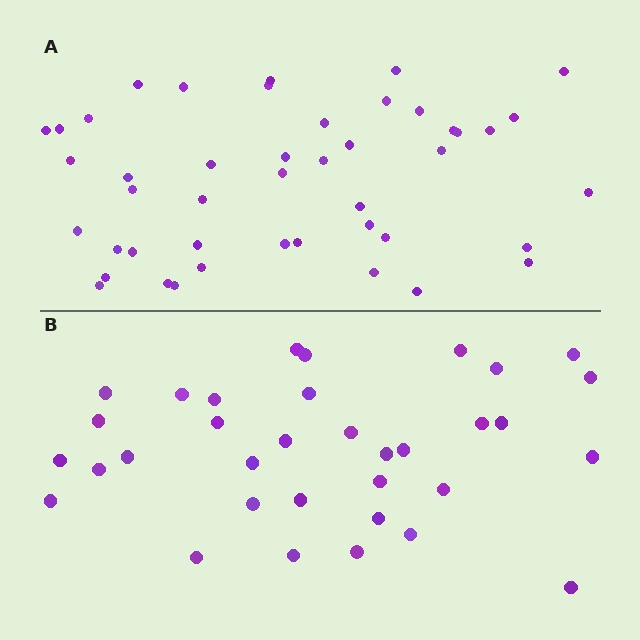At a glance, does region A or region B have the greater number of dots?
Region A (the top region) has more dots.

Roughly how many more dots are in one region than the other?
Region A has roughly 12 or so more dots than region B.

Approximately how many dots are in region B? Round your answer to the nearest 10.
About 30 dots. (The exact count is 34, which rounds to 30.)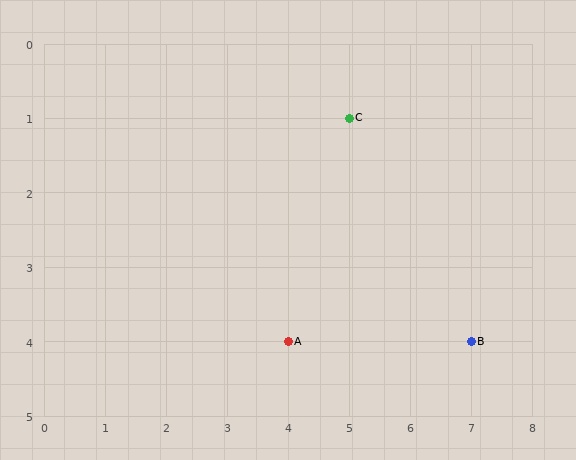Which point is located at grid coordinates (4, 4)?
Point A is at (4, 4).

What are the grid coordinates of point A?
Point A is at grid coordinates (4, 4).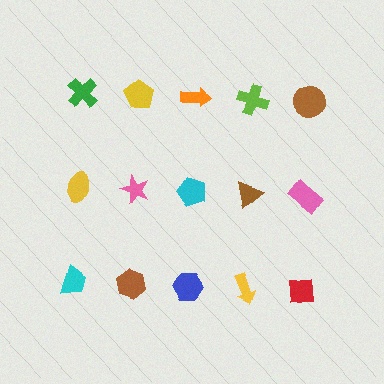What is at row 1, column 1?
A green cross.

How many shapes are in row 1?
5 shapes.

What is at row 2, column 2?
A pink star.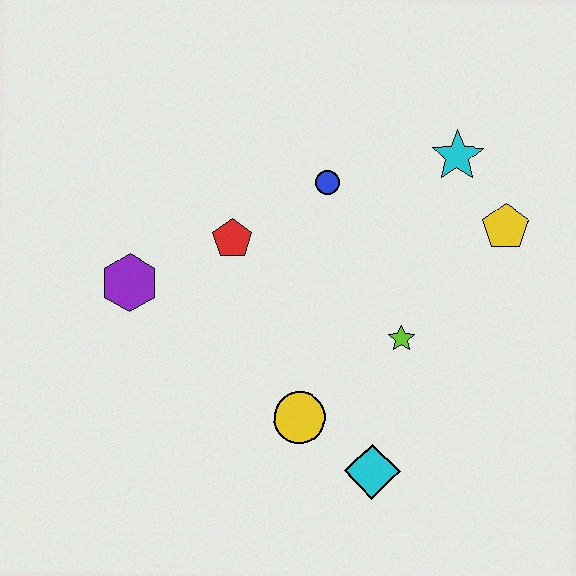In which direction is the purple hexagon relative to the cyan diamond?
The purple hexagon is to the left of the cyan diamond.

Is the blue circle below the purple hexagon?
No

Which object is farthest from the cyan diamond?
The cyan star is farthest from the cyan diamond.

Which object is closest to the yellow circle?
The cyan diamond is closest to the yellow circle.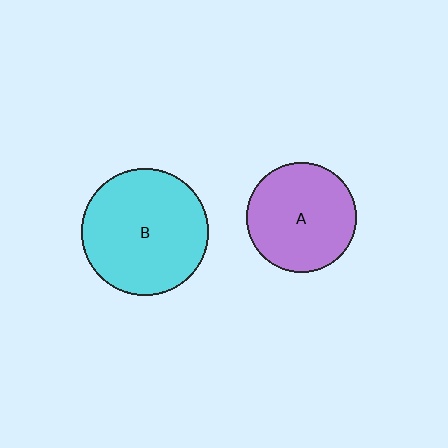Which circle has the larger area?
Circle B (cyan).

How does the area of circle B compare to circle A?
Approximately 1.3 times.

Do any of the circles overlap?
No, none of the circles overlap.